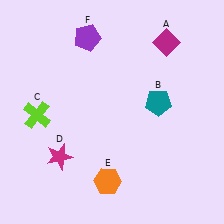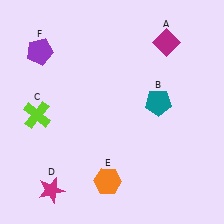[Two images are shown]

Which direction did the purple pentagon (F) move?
The purple pentagon (F) moved left.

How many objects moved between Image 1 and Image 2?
2 objects moved between the two images.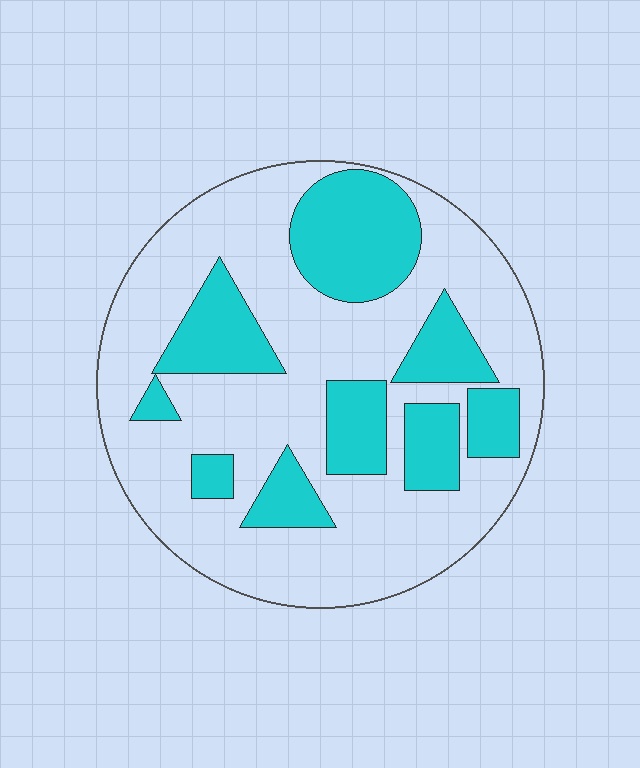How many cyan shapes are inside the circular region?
9.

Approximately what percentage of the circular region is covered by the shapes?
Approximately 30%.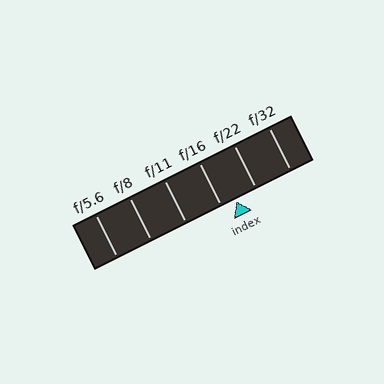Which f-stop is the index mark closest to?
The index mark is closest to f/16.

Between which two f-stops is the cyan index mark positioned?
The index mark is between f/16 and f/22.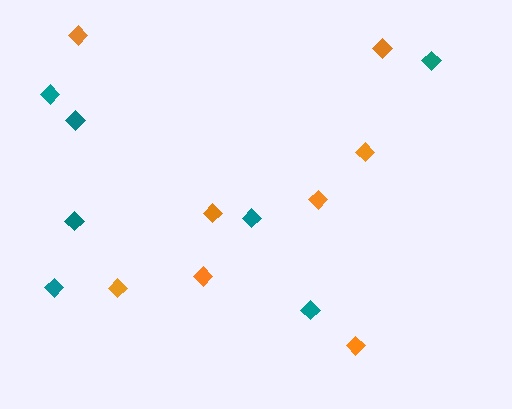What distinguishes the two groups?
There are 2 groups: one group of orange diamonds (8) and one group of teal diamonds (7).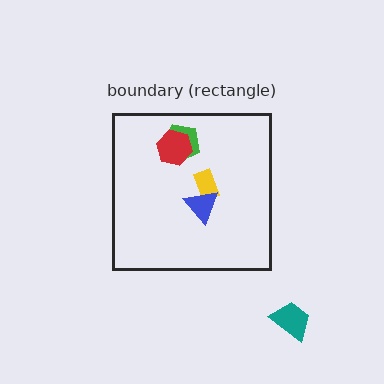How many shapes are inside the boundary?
4 inside, 1 outside.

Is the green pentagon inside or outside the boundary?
Inside.